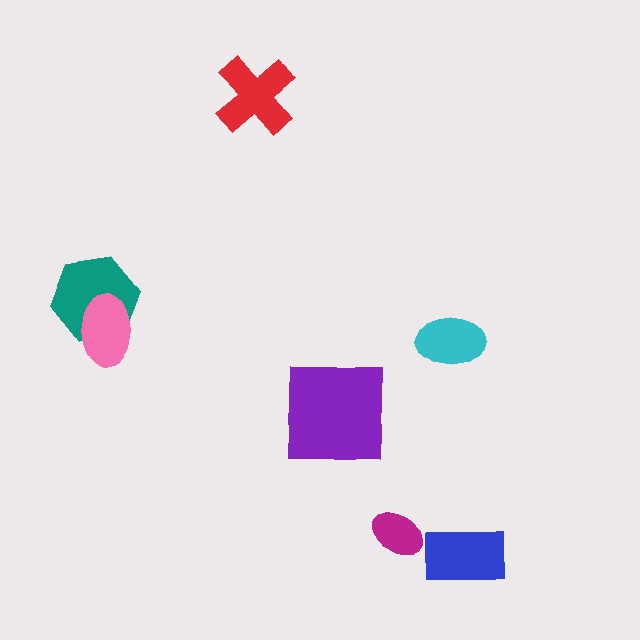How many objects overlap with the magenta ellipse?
0 objects overlap with the magenta ellipse.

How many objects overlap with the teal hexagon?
1 object overlaps with the teal hexagon.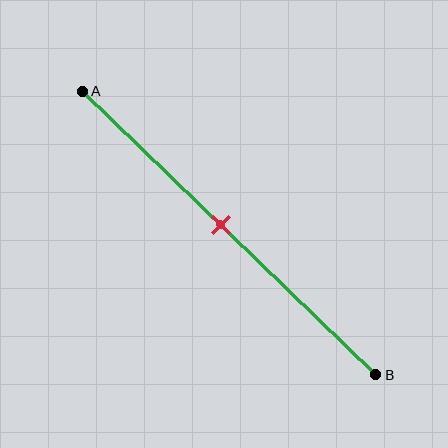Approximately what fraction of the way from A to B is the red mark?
The red mark is approximately 45% of the way from A to B.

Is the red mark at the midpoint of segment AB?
Yes, the mark is approximately at the midpoint.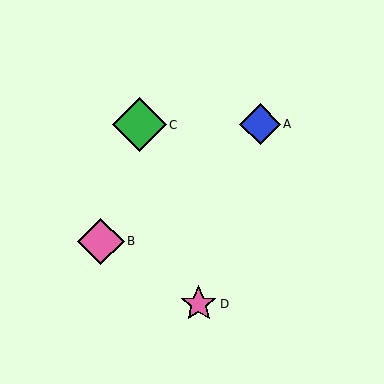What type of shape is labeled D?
Shape D is a pink star.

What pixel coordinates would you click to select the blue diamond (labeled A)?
Click at (260, 124) to select the blue diamond A.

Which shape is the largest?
The green diamond (labeled C) is the largest.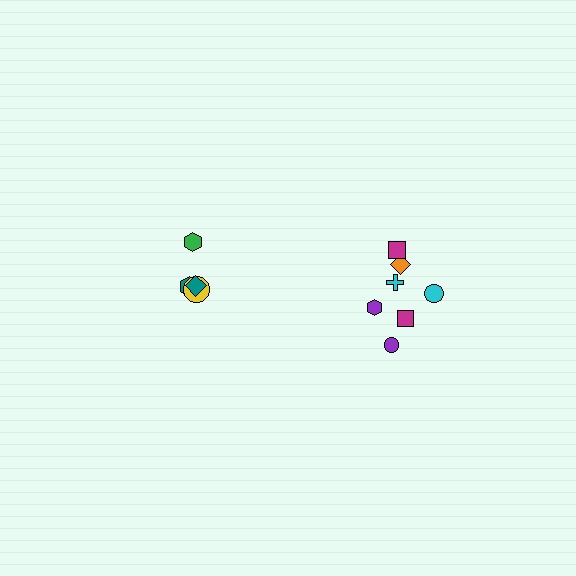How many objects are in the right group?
There are 7 objects.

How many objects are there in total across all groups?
There are 11 objects.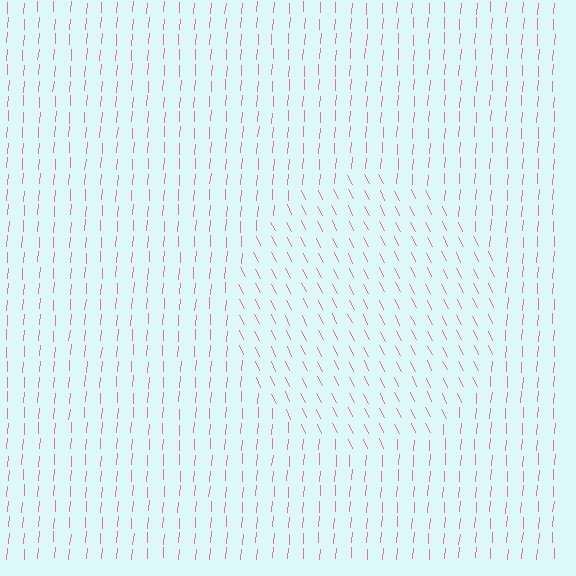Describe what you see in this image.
The image is filled with small pink line segments. A circle region in the image has lines oriented differently from the surrounding lines, creating a visible texture boundary.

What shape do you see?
I see a circle.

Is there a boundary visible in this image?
Yes, there is a texture boundary formed by a change in line orientation.